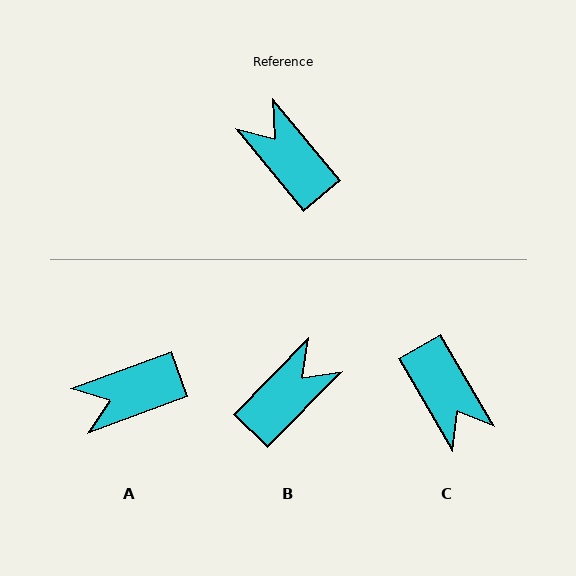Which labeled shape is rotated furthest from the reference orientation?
C, about 171 degrees away.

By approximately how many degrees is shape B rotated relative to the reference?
Approximately 84 degrees clockwise.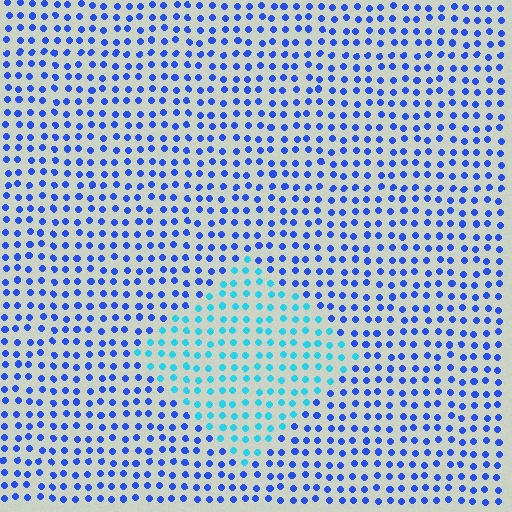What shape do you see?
I see a diamond.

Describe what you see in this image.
The image is filled with small blue elements in a uniform arrangement. A diamond-shaped region is visible where the elements are tinted to a slightly different hue, forming a subtle color boundary.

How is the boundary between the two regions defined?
The boundary is defined purely by a slight shift in hue (about 41 degrees). Spacing, size, and orientation are identical on both sides.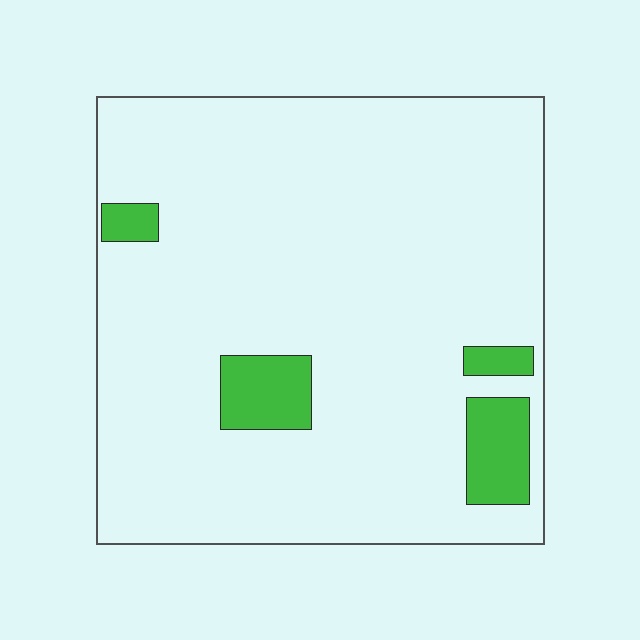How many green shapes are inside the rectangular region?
4.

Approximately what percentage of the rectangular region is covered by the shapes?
Approximately 10%.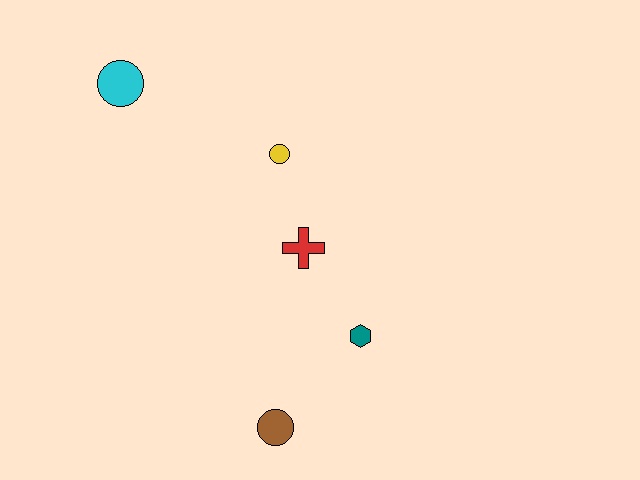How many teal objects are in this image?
There is 1 teal object.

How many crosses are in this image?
There is 1 cross.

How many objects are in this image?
There are 5 objects.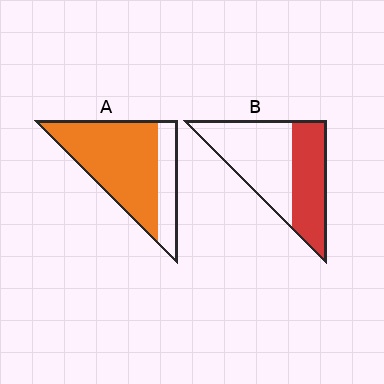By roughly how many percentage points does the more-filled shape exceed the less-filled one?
By roughly 30 percentage points (A over B).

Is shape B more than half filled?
No.